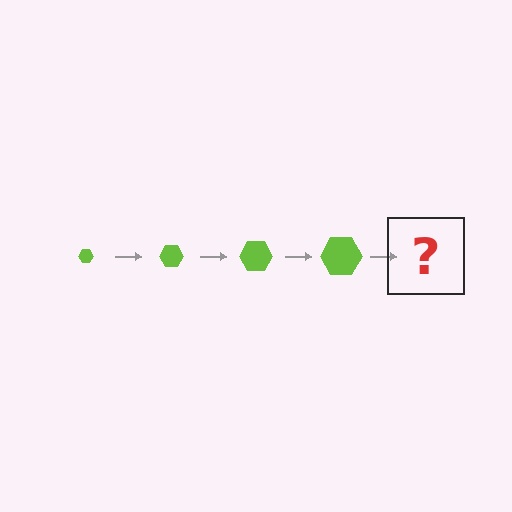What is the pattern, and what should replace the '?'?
The pattern is that the hexagon gets progressively larger each step. The '?' should be a lime hexagon, larger than the previous one.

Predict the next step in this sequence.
The next step is a lime hexagon, larger than the previous one.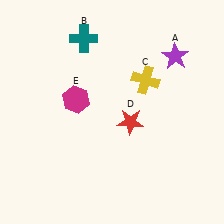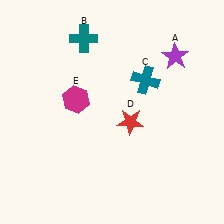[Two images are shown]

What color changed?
The cross (C) changed from yellow in Image 1 to teal in Image 2.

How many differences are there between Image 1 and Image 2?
There is 1 difference between the two images.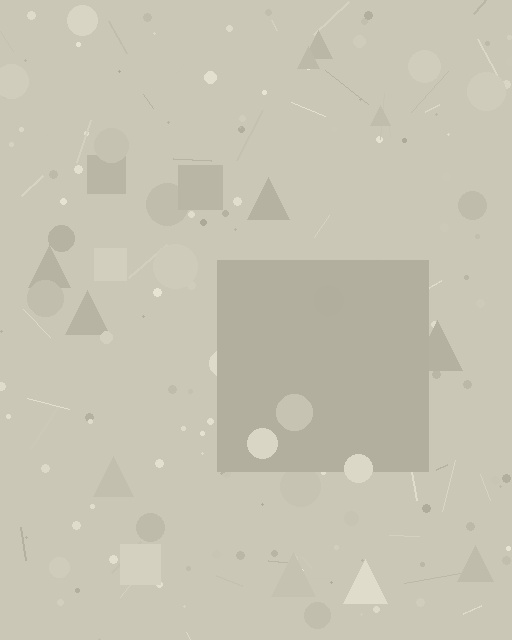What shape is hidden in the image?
A square is hidden in the image.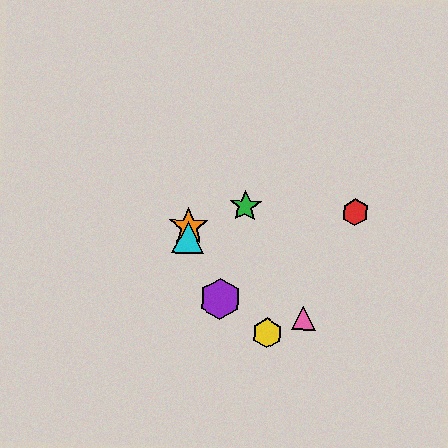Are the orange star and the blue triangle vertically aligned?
Yes, both are at x≈189.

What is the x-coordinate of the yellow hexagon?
The yellow hexagon is at x≈267.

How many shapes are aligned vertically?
3 shapes (the blue triangle, the orange star, the cyan triangle) are aligned vertically.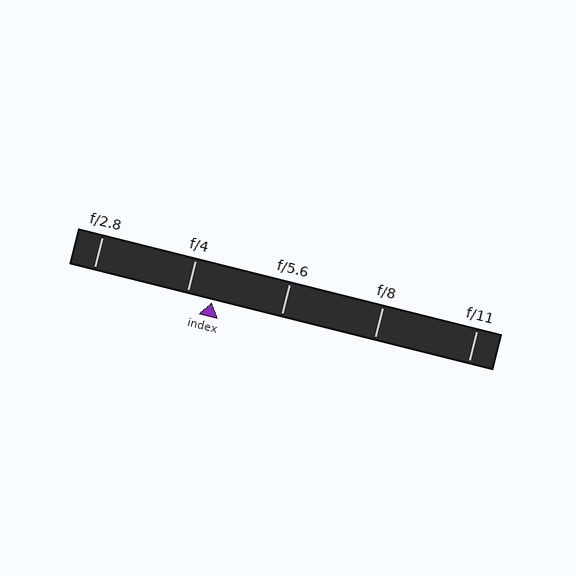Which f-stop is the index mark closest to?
The index mark is closest to f/4.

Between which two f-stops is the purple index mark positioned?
The index mark is between f/4 and f/5.6.